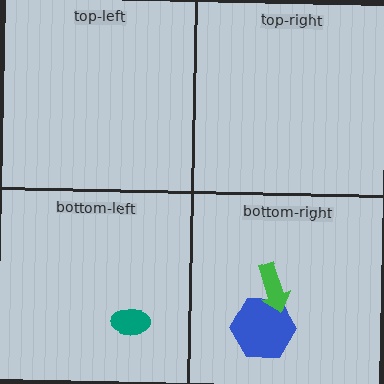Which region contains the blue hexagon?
The bottom-right region.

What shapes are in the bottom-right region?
The blue hexagon, the green arrow.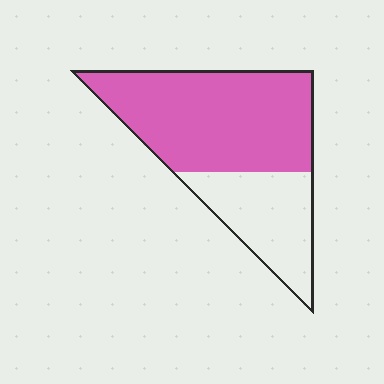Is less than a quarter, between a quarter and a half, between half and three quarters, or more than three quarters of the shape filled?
Between half and three quarters.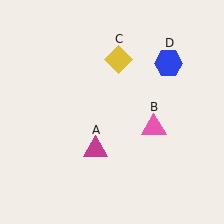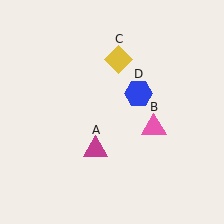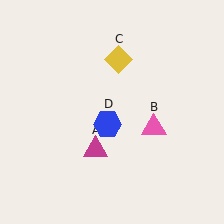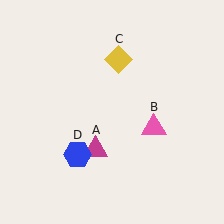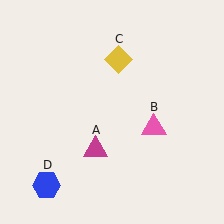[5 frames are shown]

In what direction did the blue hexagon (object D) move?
The blue hexagon (object D) moved down and to the left.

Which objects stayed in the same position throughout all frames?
Magenta triangle (object A) and pink triangle (object B) and yellow diamond (object C) remained stationary.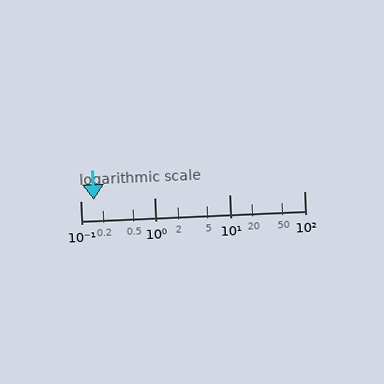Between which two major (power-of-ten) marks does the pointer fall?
The pointer is between 0.1 and 1.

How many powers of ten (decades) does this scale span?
The scale spans 3 decades, from 0.1 to 100.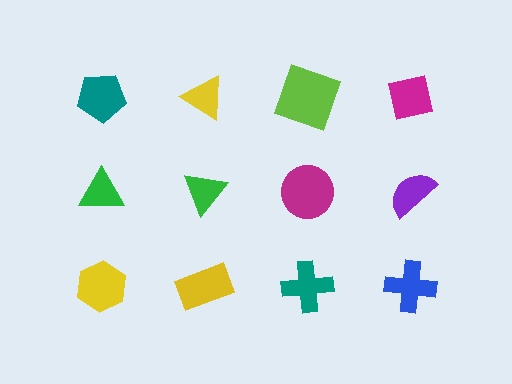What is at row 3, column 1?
A yellow hexagon.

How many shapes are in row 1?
4 shapes.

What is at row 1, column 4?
A magenta square.